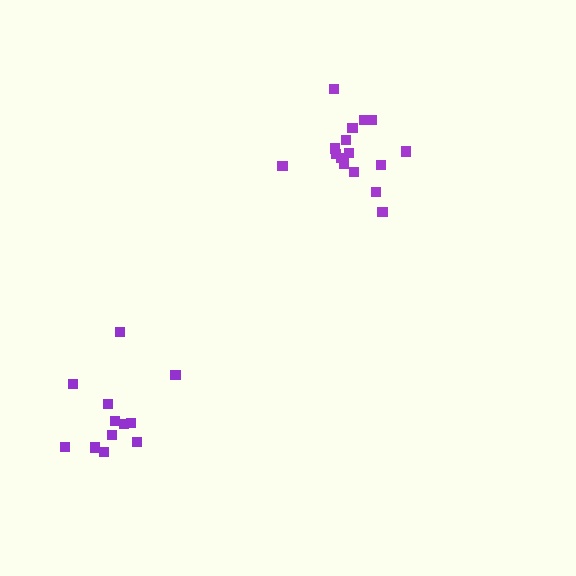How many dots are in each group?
Group 1: 16 dots, Group 2: 13 dots (29 total).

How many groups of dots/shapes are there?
There are 2 groups.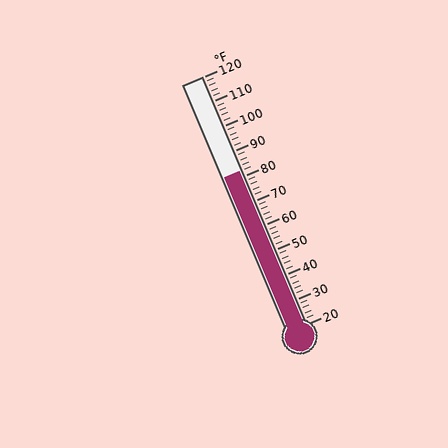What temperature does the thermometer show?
The thermometer shows approximately 82°F.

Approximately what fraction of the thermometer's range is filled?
The thermometer is filled to approximately 60% of its range.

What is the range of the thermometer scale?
The thermometer scale ranges from 20°F to 120°F.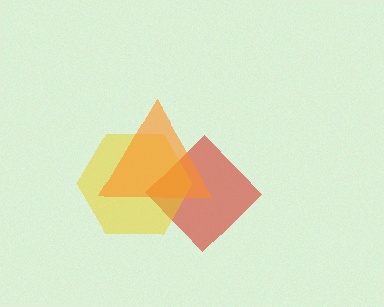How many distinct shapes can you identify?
There are 3 distinct shapes: a red diamond, a yellow hexagon, an orange triangle.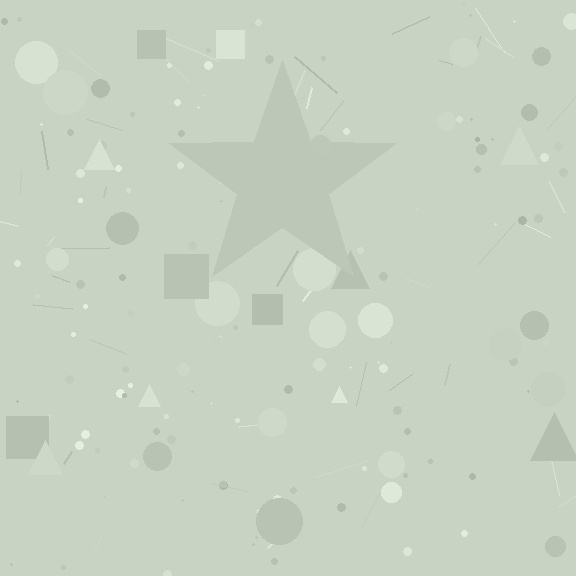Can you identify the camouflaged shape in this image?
The camouflaged shape is a star.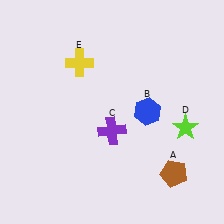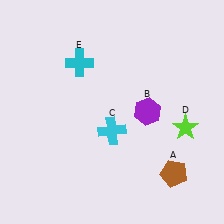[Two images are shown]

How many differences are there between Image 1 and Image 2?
There are 3 differences between the two images.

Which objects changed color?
B changed from blue to purple. C changed from purple to cyan. E changed from yellow to cyan.